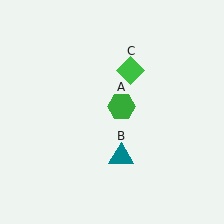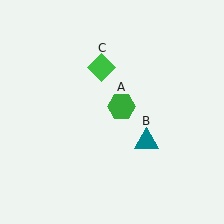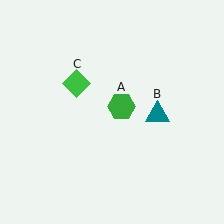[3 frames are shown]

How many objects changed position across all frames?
2 objects changed position: teal triangle (object B), green diamond (object C).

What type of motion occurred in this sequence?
The teal triangle (object B), green diamond (object C) rotated counterclockwise around the center of the scene.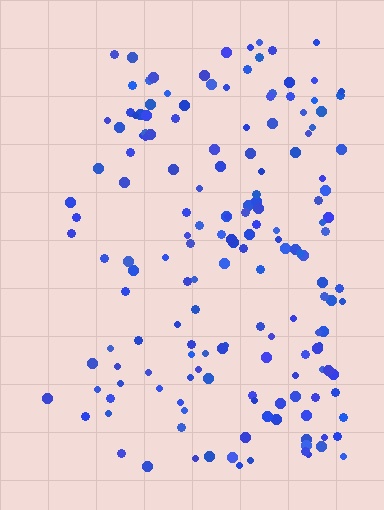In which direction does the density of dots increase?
From left to right, with the right side densest.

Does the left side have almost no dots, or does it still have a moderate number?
Still a moderate number, just noticeably fewer than the right.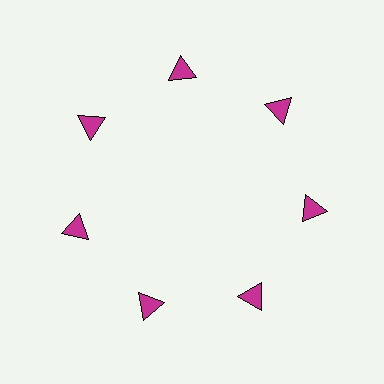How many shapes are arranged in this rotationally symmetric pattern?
There are 7 shapes, arranged in 7 groups of 1.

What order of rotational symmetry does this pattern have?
This pattern has 7-fold rotational symmetry.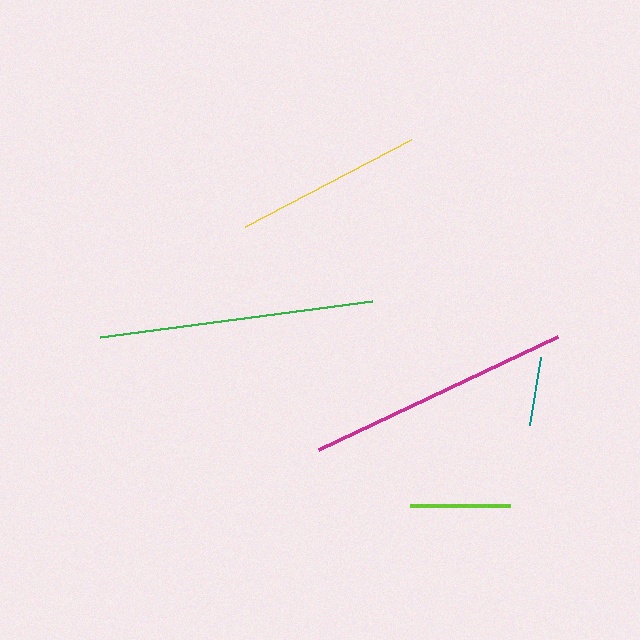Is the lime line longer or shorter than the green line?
The green line is longer than the lime line.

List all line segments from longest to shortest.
From longest to shortest: green, magenta, yellow, lime, teal.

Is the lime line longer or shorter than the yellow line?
The yellow line is longer than the lime line.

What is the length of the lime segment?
The lime segment is approximately 101 pixels long.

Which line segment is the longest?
The green line is the longest at approximately 274 pixels.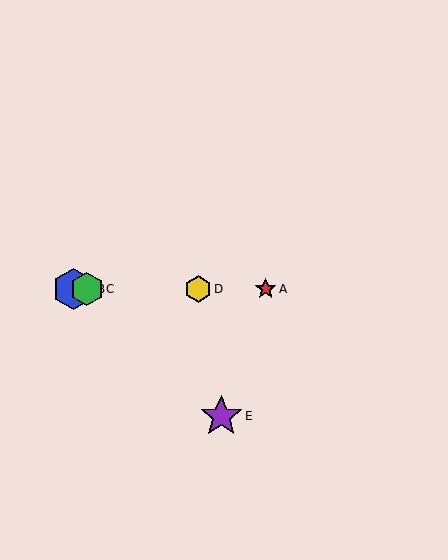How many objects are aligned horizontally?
4 objects (A, B, C, D) are aligned horizontally.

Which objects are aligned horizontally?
Objects A, B, C, D are aligned horizontally.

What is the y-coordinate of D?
Object D is at y≈289.